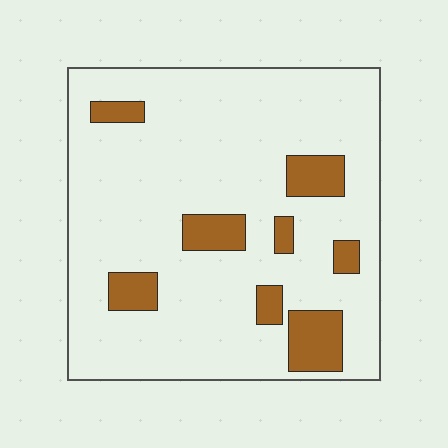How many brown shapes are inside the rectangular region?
8.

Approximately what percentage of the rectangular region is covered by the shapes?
Approximately 15%.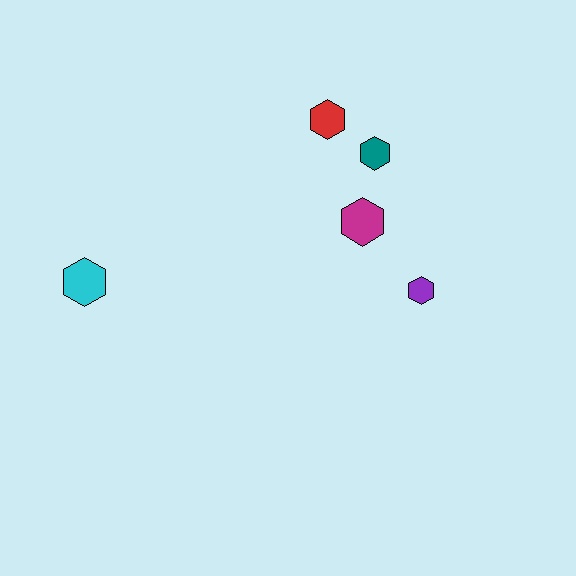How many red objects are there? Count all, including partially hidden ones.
There is 1 red object.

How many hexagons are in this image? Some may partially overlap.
There are 5 hexagons.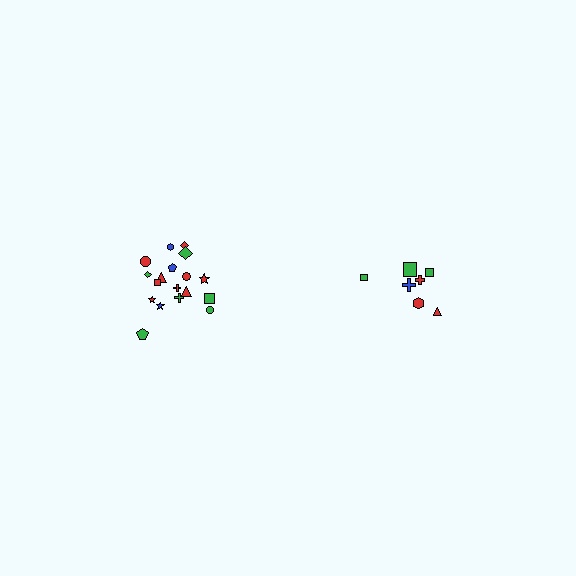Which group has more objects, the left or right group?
The left group.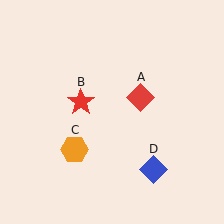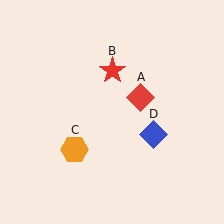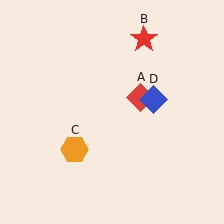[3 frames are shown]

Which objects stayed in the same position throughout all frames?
Red diamond (object A) and orange hexagon (object C) remained stationary.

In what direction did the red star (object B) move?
The red star (object B) moved up and to the right.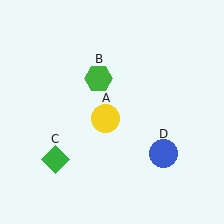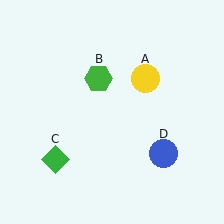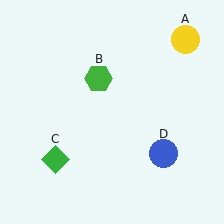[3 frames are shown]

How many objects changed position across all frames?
1 object changed position: yellow circle (object A).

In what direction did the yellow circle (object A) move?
The yellow circle (object A) moved up and to the right.